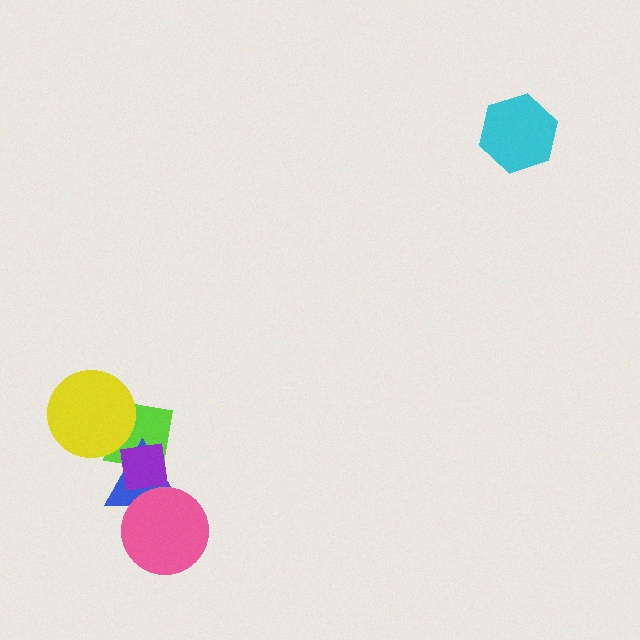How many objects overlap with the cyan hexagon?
0 objects overlap with the cyan hexagon.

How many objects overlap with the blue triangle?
3 objects overlap with the blue triangle.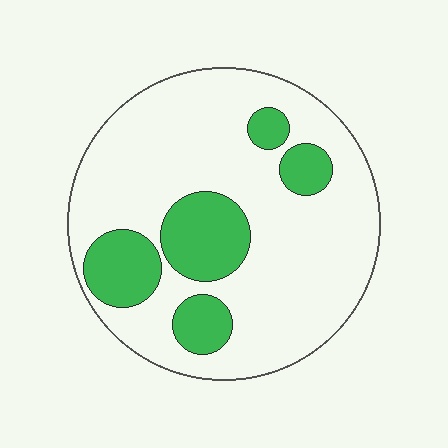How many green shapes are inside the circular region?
5.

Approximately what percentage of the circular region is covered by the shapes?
Approximately 25%.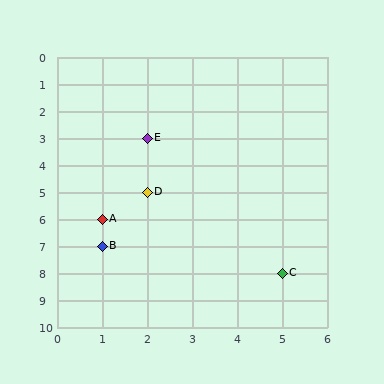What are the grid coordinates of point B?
Point B is at grid coordinates (1, 7).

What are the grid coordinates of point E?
Point E is at grid coordinates (2, 3).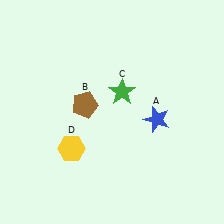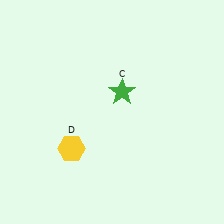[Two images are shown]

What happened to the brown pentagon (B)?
The brown pentagon (B) was removed in Image 2. It was in the top-left area of Image 1.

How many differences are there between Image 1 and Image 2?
There are 2 differences between the two images.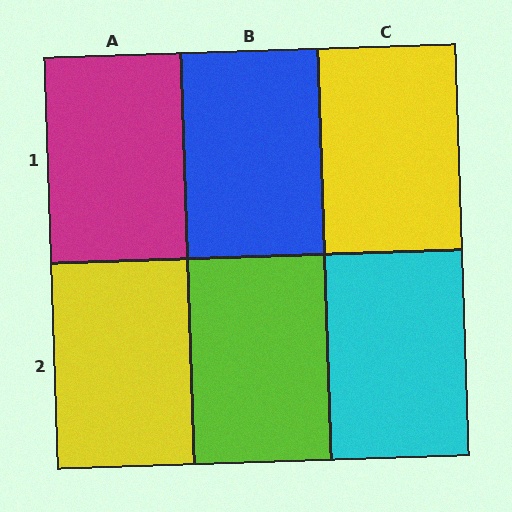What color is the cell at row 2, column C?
Cyan.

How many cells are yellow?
2 cells are yellow.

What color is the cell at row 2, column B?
Lime.